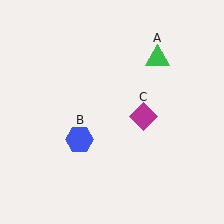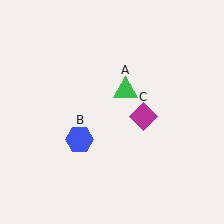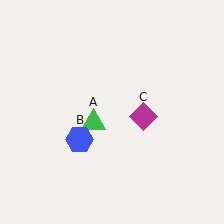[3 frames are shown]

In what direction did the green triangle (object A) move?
The green triangle (object A) moved down and to the left.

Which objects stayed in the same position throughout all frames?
Blue hexagon (object B) and magenta diamond (object C) remained stationary.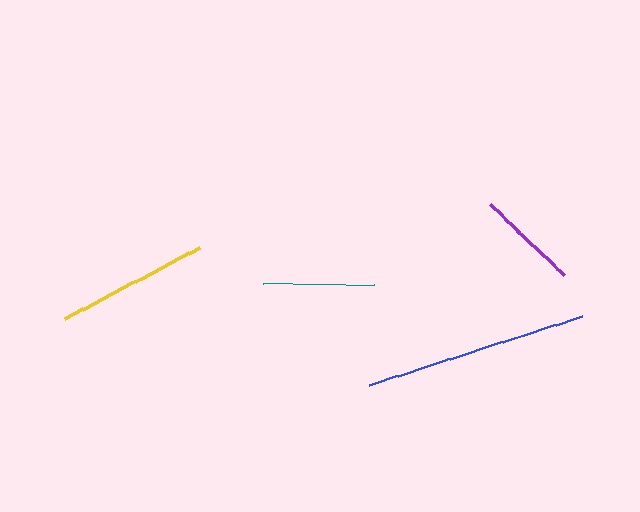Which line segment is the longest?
The blue line is the longest at approximately 224 pixels.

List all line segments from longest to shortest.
From longest to shortest: blue, yellow, teal, purple.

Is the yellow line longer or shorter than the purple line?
The yellow line is longer than the purple line.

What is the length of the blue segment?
The blue segment is approximately 224 pixels long.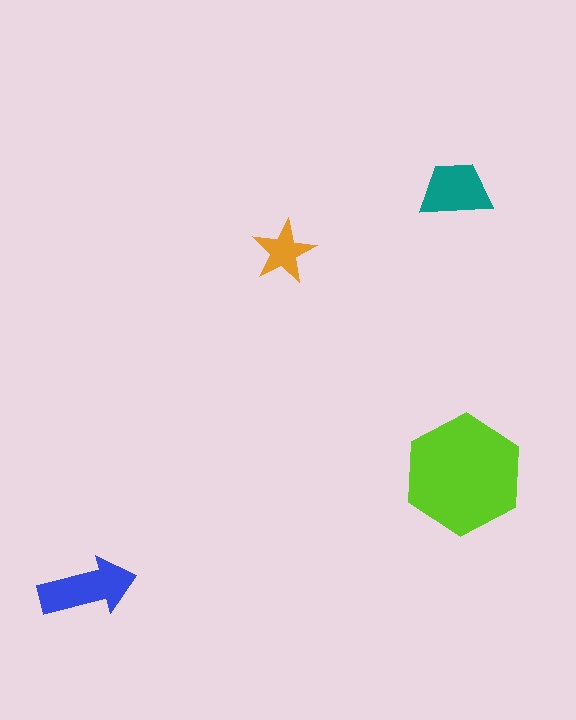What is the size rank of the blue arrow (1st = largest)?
2nd.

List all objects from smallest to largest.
The orange star, the teal trapezoid, the blue arrow, the lime hexagon.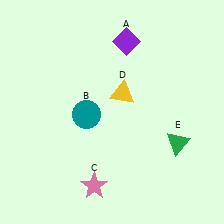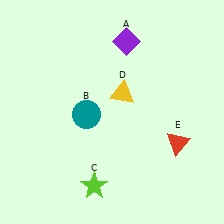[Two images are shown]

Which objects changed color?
C changed from pink to lime. E changed from green to red.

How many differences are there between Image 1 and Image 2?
There are 2 differences between the two images.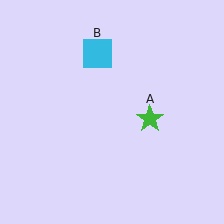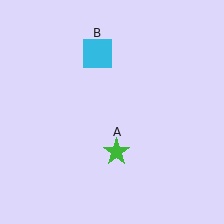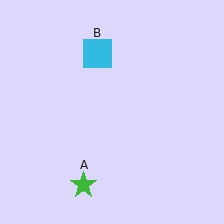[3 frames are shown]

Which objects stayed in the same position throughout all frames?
Cyan square (object B) remained stationary.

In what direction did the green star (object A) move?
The green star (object A) moved down and to the left.